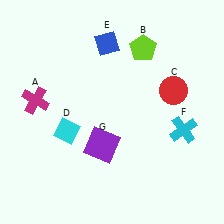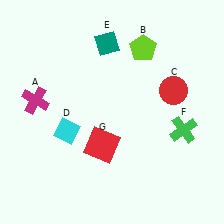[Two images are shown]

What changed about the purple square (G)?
In Image 1, G is purple. In Image 2, it changed to red.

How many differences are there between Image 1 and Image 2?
There are 3 differences between the two images.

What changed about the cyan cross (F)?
In Image 1, F is cyan. In Image 2, it changed to green.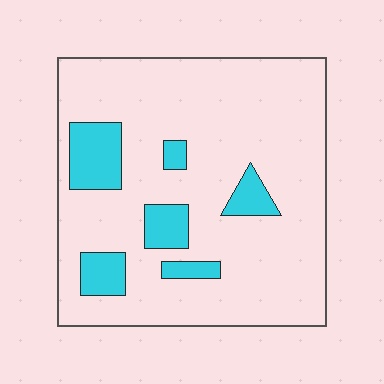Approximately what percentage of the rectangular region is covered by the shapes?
Approximately 15%.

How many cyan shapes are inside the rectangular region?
6.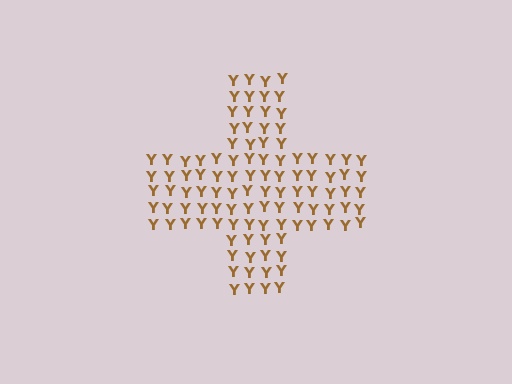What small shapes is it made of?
It is made of small letter Y's.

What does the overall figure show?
The overall figure shows a cross.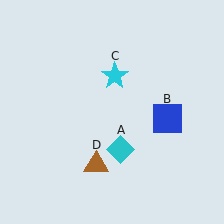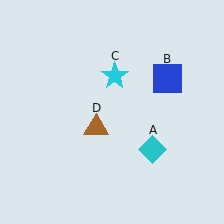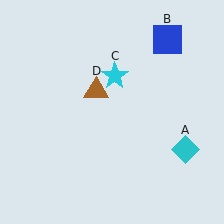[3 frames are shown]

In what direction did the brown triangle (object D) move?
The brown triangle (object D) moved up.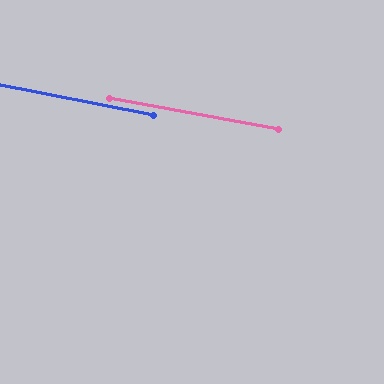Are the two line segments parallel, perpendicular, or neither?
Parallel — their directions differ by only 0.7°.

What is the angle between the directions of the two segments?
Approximately 1 degree.